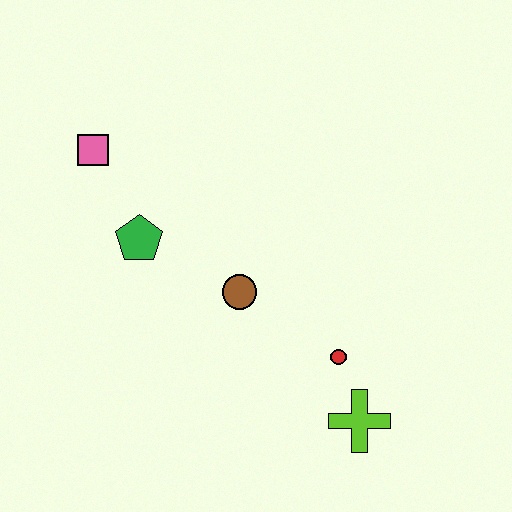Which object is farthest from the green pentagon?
The lime cross is farthest from the green pentagon.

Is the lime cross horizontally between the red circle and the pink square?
No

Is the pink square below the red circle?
No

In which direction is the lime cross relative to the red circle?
The lime cross is below the red circle.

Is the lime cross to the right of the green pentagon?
Yes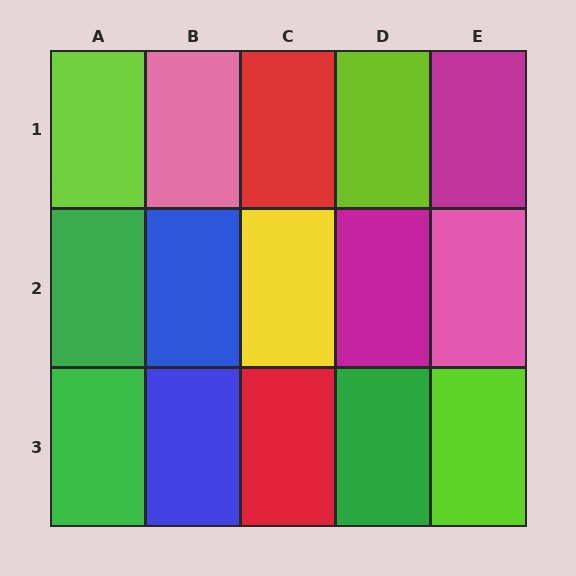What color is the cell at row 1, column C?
Red.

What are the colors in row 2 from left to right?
Green, blue, yellow, magenta, pink.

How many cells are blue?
2 cells are blue.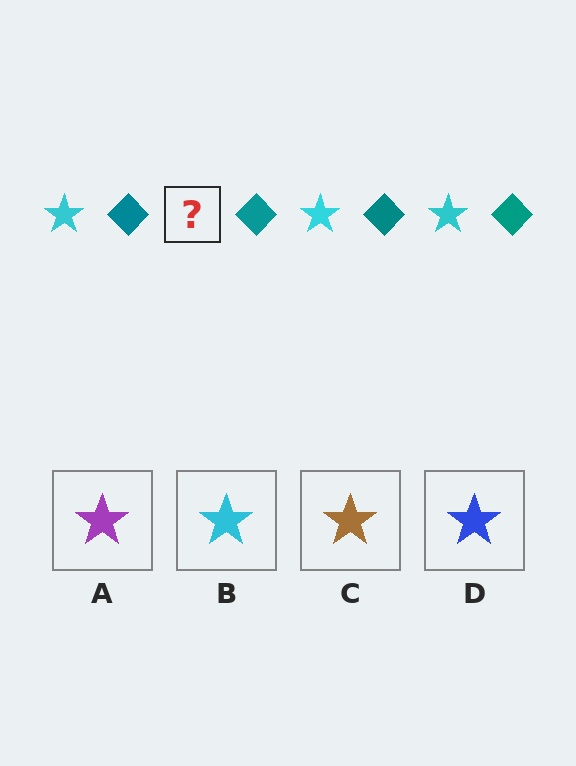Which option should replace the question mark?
Option B.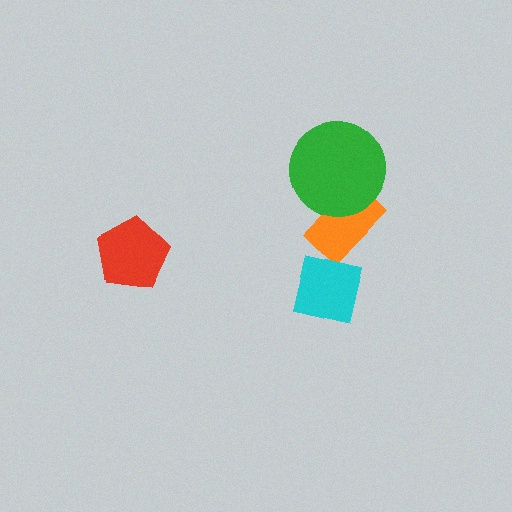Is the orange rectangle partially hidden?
Yes, it is partially covered by another shape.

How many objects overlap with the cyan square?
0 objects overlap with the cyan square.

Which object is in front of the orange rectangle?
The green circle is in front of the orange rectangle.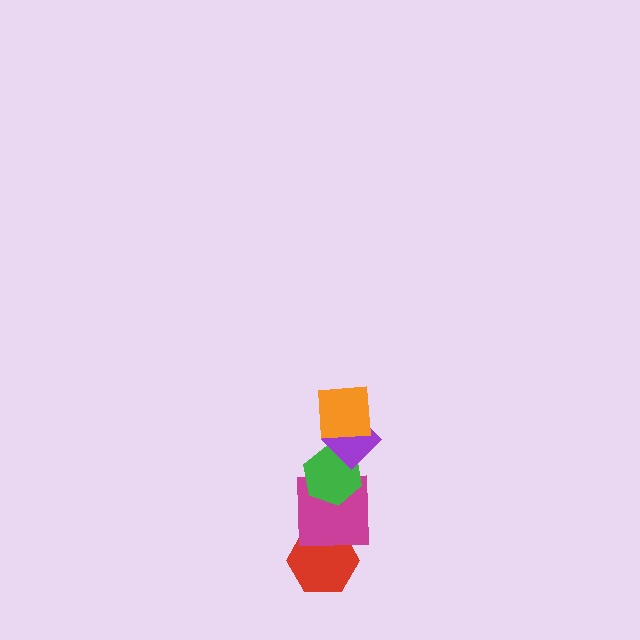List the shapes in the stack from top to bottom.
From top to bottom: the orange square, the purple diamond, the green hexagon, the magenta square, the red hexagon.